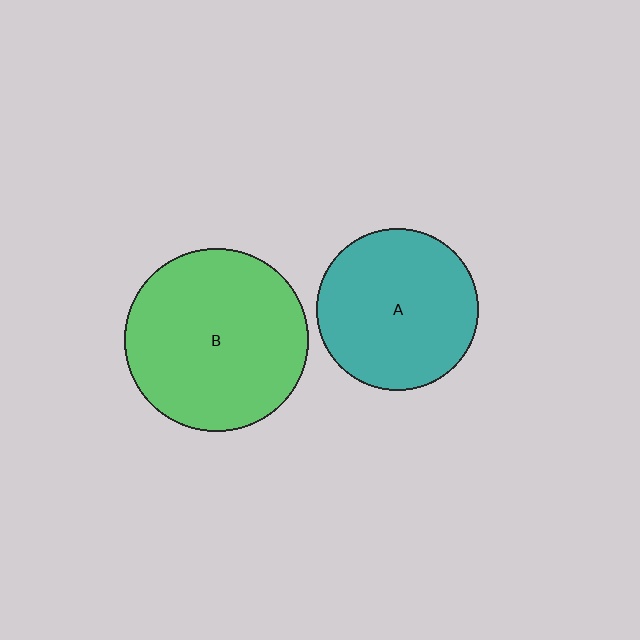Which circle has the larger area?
Circle B (green).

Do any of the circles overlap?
No, none of the circles overlap.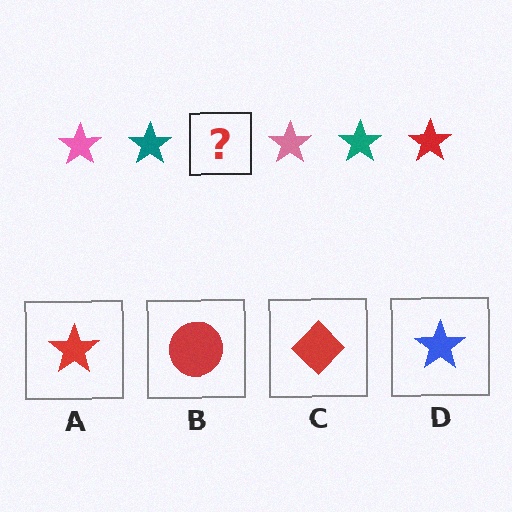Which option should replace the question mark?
Option A.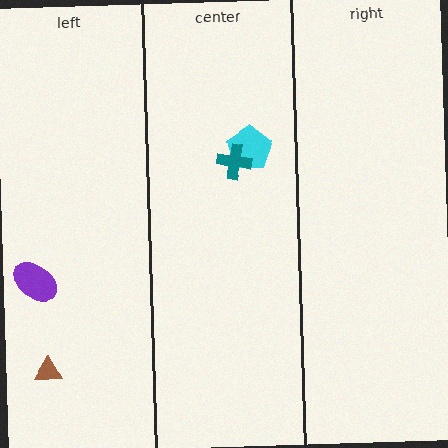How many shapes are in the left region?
2.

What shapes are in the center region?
The cyan pentagon, the teal cross.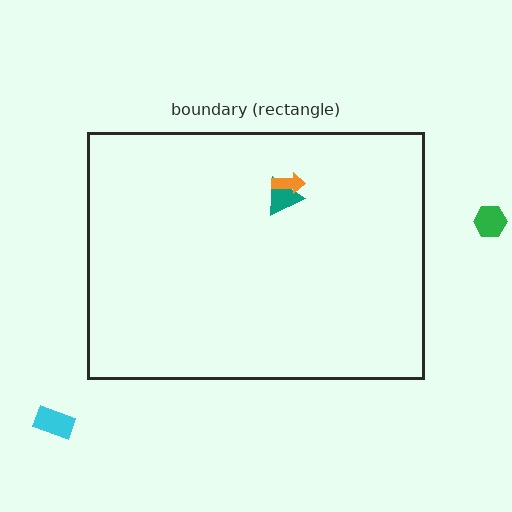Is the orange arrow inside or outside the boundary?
Inside.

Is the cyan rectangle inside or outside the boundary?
Outside.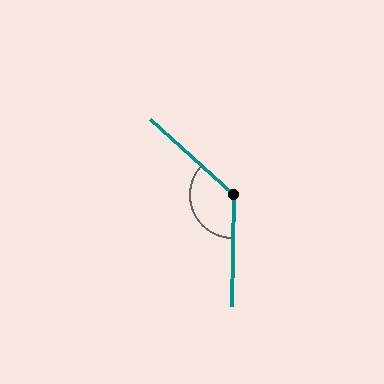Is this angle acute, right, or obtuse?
It is obtuse.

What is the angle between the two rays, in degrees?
Approximately 131 degrees.